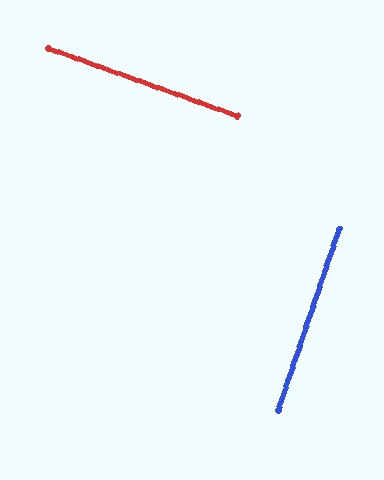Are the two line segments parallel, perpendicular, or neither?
Perpendicular — they meet at approximately 89°.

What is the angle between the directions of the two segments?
Approximately 89 degrees.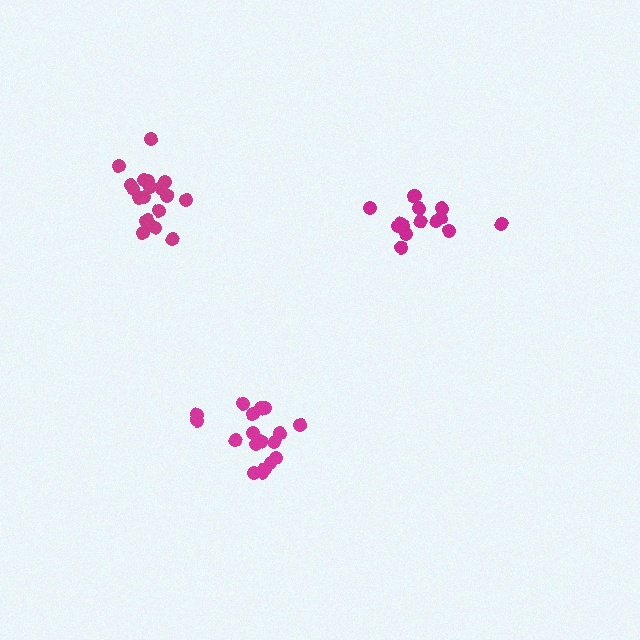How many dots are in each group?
Group 1: 18 dots, Group 2: 14 dots, Group 3: 19 dots (51 total).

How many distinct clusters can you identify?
There are 3 distinct clusters.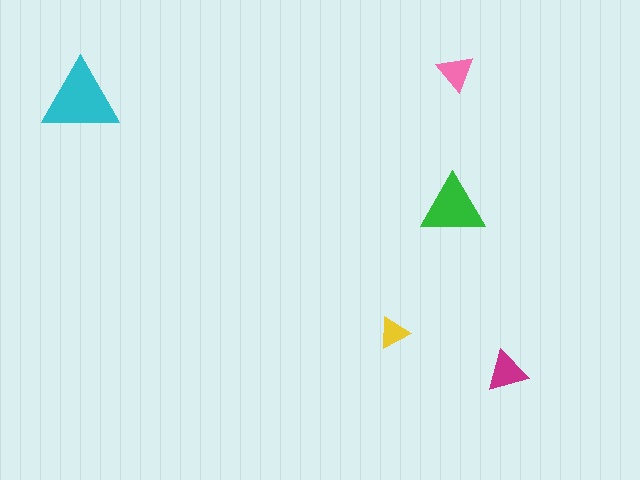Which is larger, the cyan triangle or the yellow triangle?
The cyan one.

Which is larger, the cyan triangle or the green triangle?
The cyan one.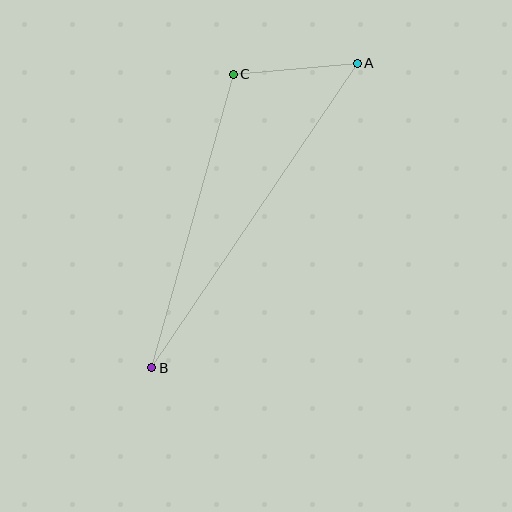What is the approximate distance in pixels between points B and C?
The distance between B and C is approximately 305 pixels.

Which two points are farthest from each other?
Points A and B are farthest from each other.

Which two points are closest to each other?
Points A and C are closest to each other.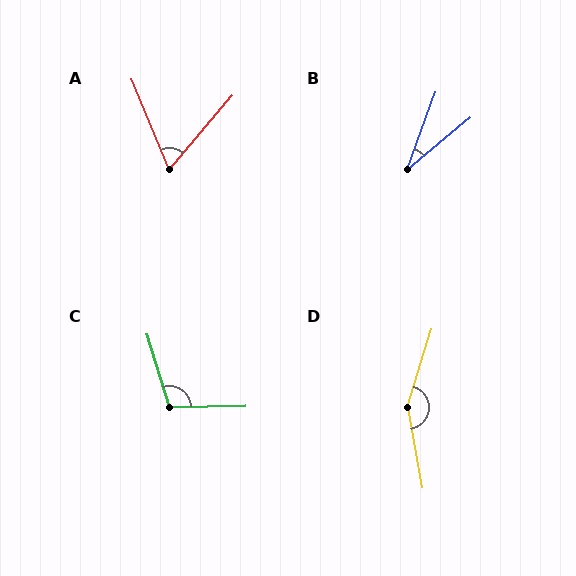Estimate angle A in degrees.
Approximately 63 degrees.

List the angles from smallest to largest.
B (30°), A (63°), C (106°), D (153°).